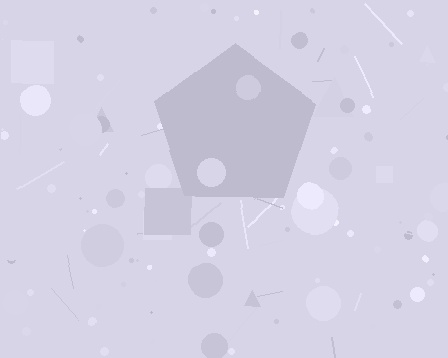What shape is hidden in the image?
A pentagon is hidden in the image.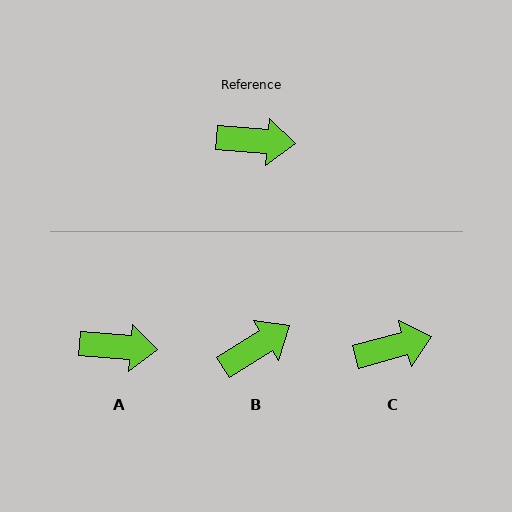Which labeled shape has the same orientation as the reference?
A.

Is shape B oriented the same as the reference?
No, it is off by about 37 degrees.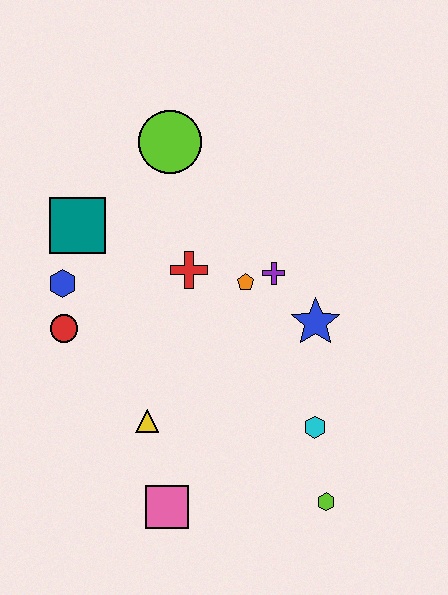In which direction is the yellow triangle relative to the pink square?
The yellow triangle is above the pink square.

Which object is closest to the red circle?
The blue hexagon is closest to the red circle.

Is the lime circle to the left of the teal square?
No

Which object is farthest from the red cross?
The lime hexagon is farthest from the red cross.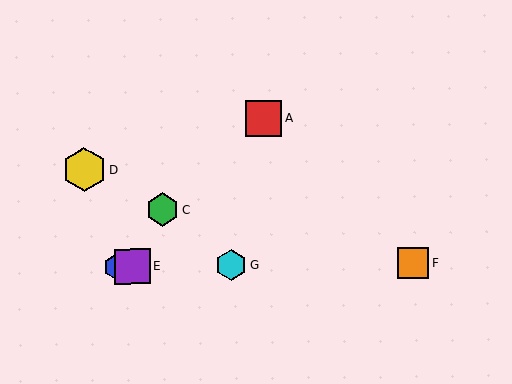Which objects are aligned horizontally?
Objects B, E, F, G are aligned horizontally.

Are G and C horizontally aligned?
No, G is at y≈265 and C is at y≈210.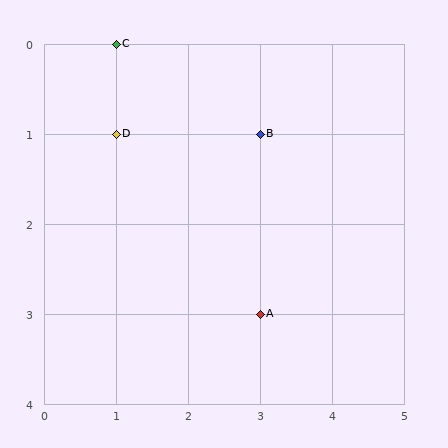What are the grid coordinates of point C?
Point C is at grid coordinates (1, 0).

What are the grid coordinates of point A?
Point A is at grid coordinates (3, 3).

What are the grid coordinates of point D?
Point D is at grid coordinates (1, 1).